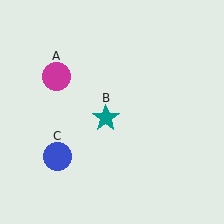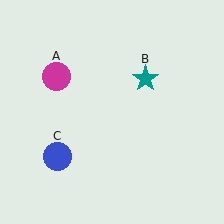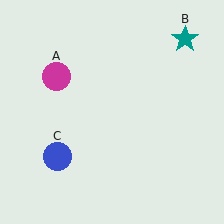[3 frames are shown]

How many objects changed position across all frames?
1 object changed position: teal star (object B).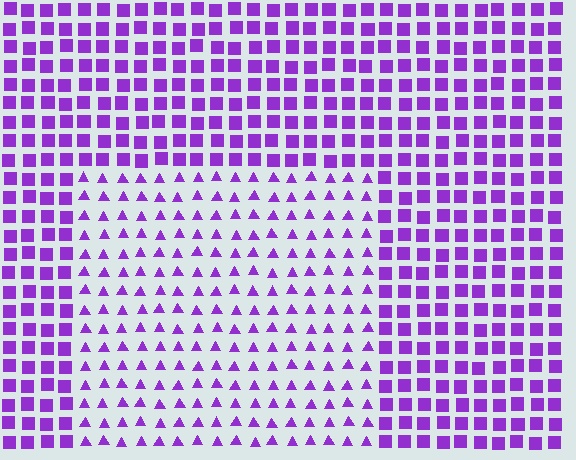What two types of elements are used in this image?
The image uses triangles inside the rectangle region and squares outside it.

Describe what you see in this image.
The image is filled with small purple elements arranged in a uniform grid. A rectangle-shaped region contains triangles, while the surrounding area contains squares. The boundary is defined purely by the change in element shape.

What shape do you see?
I see a rectangle.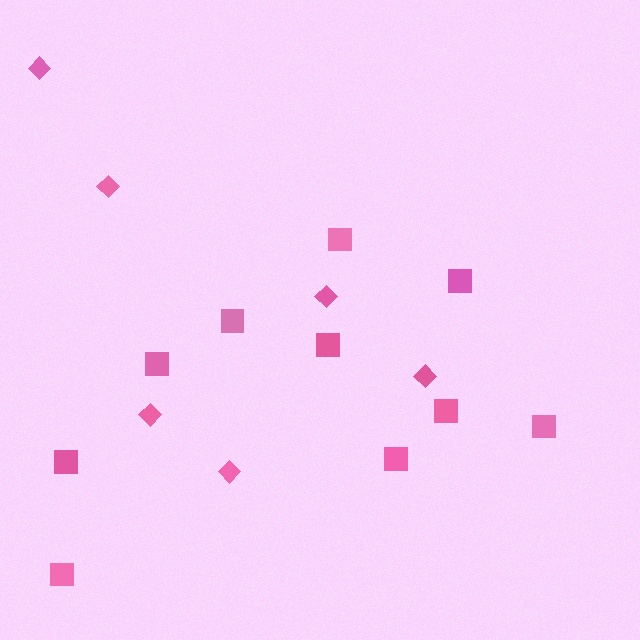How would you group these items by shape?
There are 2 groups: one group of diamonds (6) and one group of squares (10).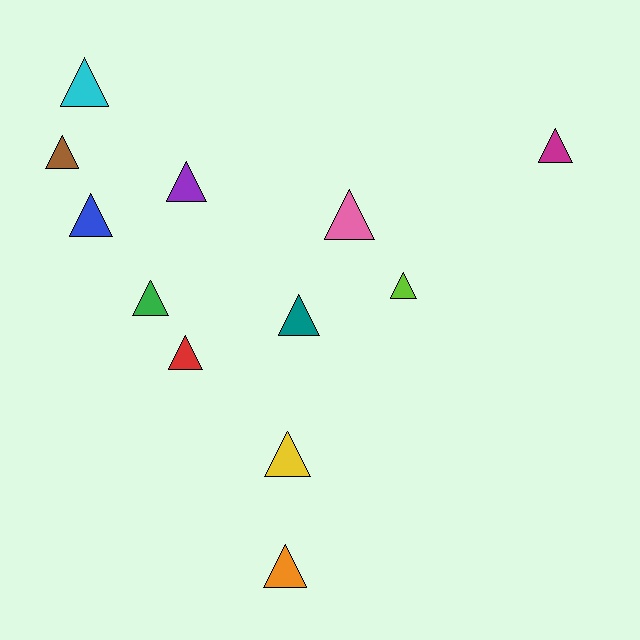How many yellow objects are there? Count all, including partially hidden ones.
There is 1 yellow object.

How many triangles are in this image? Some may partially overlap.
There are 12 triangles.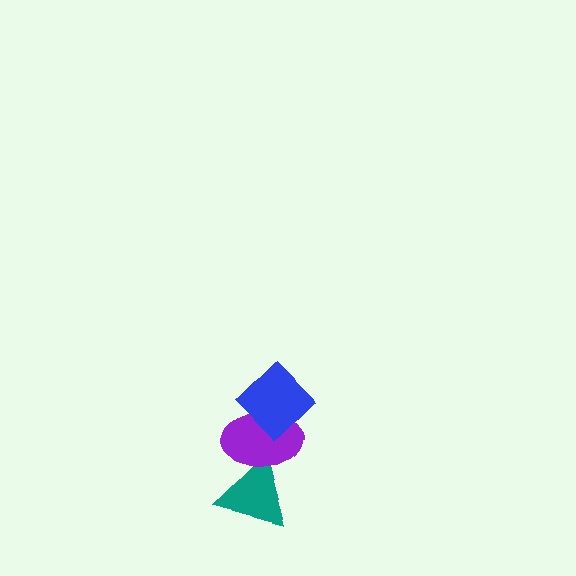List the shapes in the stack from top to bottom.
From top to bottom: the blue diamond, the purple ellipse, the teal triangle.